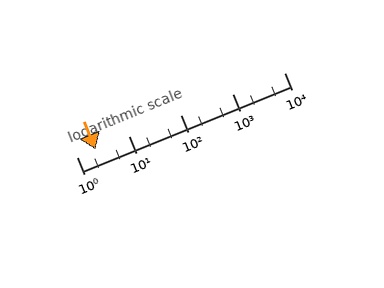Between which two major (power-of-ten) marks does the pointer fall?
The pointer is between 1 and 10.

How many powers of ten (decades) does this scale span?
The scale spans 4 decades, from 1 to 10000.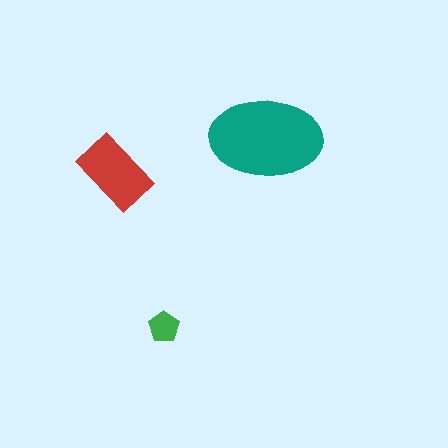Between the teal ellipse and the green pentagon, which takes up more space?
The teal ellipse.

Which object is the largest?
The teal ellipse.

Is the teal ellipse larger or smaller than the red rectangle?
Larger.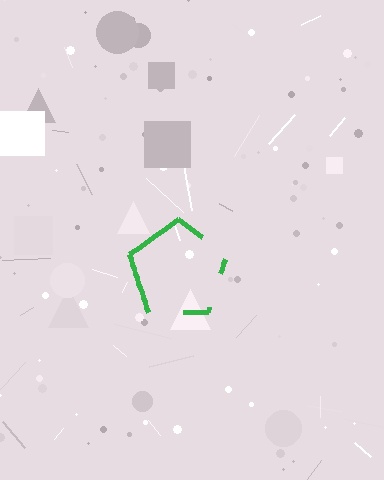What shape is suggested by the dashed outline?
The dashed outline suggests a pentagon.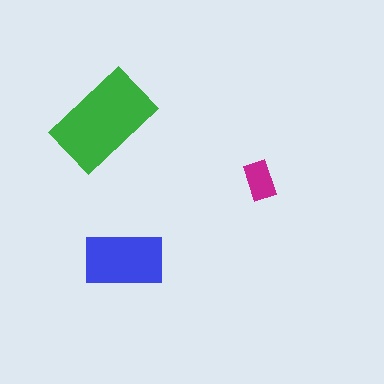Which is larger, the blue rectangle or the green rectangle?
The green one.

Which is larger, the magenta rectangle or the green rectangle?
The green one.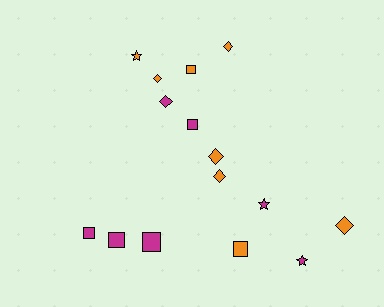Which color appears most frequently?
Orange, with 8 objects.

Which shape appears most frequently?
Square, with 6 objects.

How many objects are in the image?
There are 15 objects.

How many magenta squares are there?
There are 4 magenta squares.